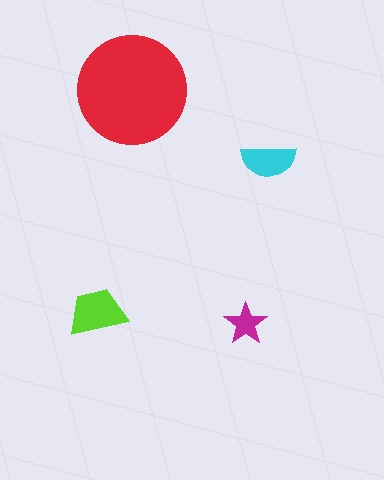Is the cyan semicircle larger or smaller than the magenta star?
Larger.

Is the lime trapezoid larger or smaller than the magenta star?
Larger.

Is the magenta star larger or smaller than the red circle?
Smaller.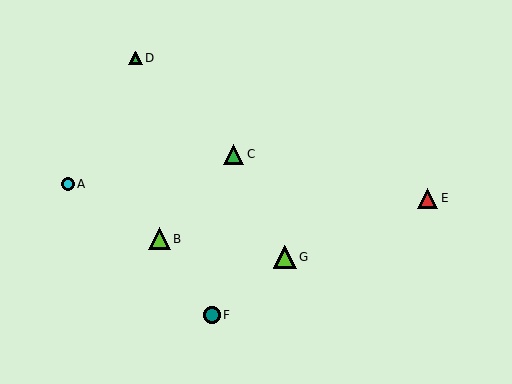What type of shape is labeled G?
Shape G is a lime triangle.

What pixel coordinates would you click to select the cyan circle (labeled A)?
Click at (68, 184) to select the cyan circle A.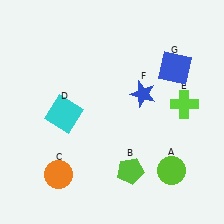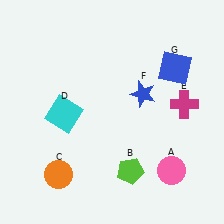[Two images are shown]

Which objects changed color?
A changed from lime to pink. E changed from lime to magenta.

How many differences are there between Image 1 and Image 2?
There are 2 differences between the two images.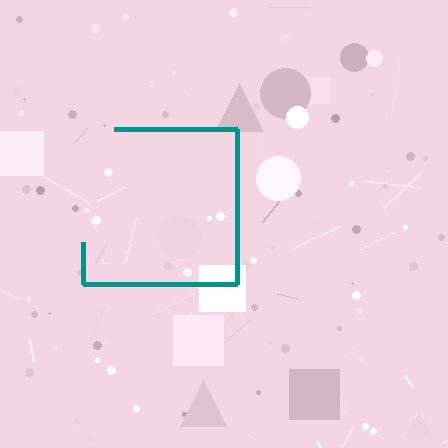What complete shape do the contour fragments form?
The contour fragments form a square.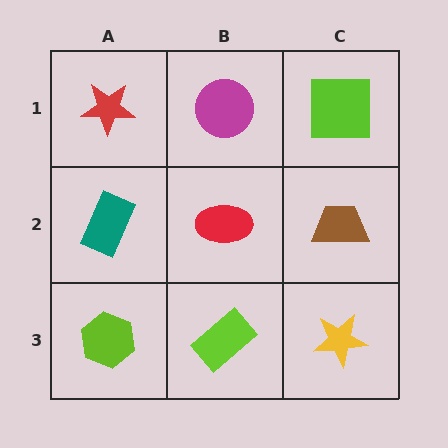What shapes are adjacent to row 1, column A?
A teal rectangle (row 2, column A), a magenta circle (row 1, column B).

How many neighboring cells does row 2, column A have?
3.